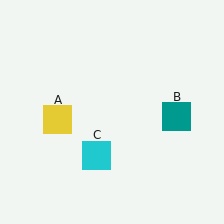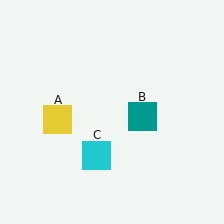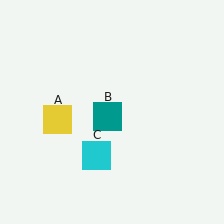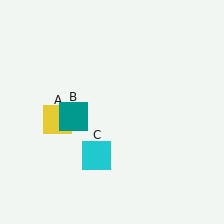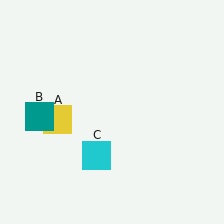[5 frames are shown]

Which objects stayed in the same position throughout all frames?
Yellow square (object A) and cyan square (object C) remained stationary.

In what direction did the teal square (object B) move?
The teal square (object B) moved left.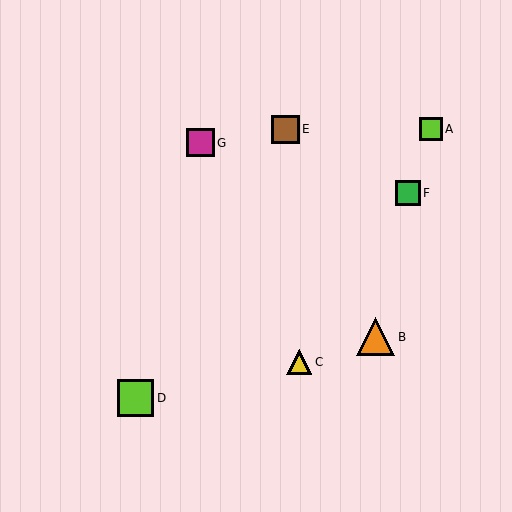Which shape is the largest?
The orange triangle (labeled B) is the largest.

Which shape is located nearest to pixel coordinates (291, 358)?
The yellow triangle (labeled C) at (299, 362) is nearest to that location.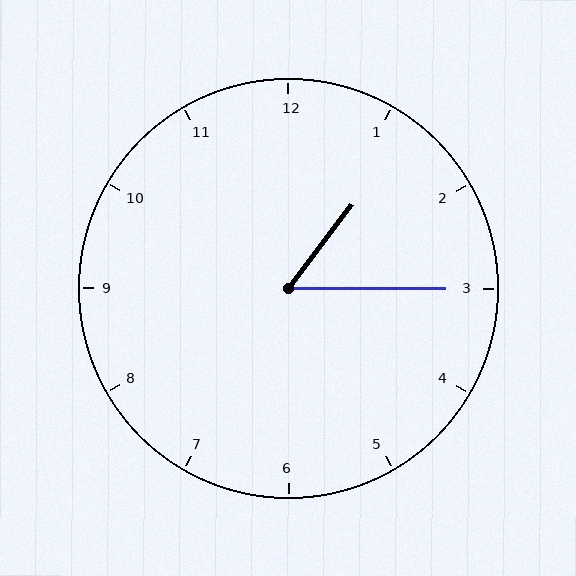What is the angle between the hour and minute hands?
Approximately 52 degrees.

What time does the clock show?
1:15.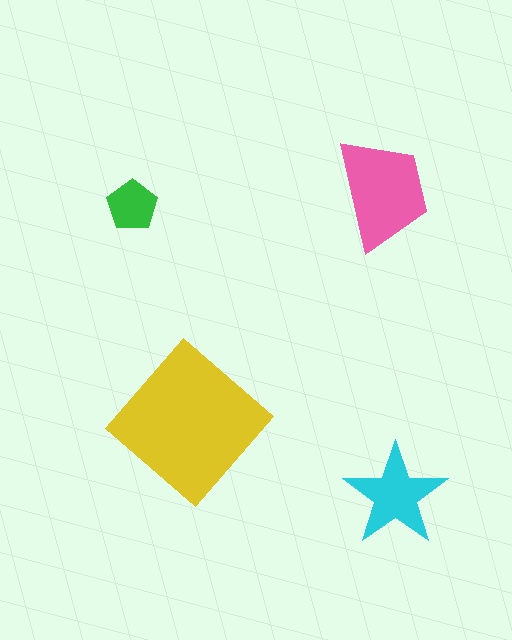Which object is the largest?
The yellow diamond.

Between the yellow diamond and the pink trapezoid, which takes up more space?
The yellow diamond.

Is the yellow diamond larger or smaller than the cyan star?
Larger.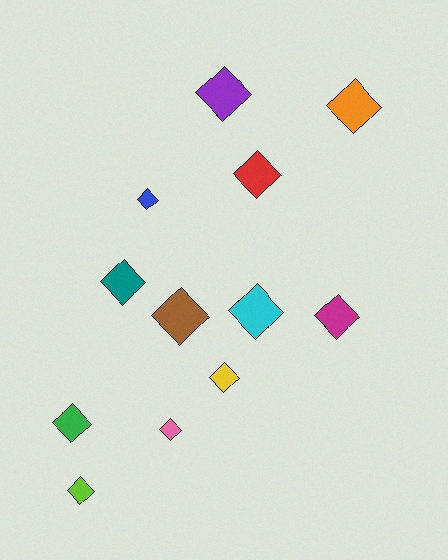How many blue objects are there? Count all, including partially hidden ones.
There is 1 blue object.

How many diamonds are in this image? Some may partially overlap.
There are 12 diamonds.